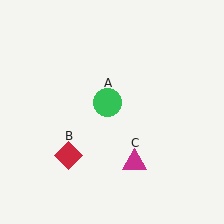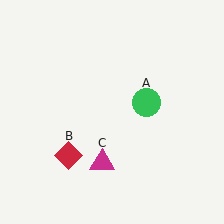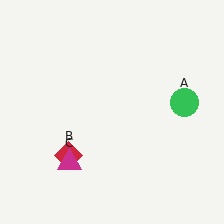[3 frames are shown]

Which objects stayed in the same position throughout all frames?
Red diamond (object B) remained stationary.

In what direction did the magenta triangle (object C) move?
The magenta triangle (object C) moved left.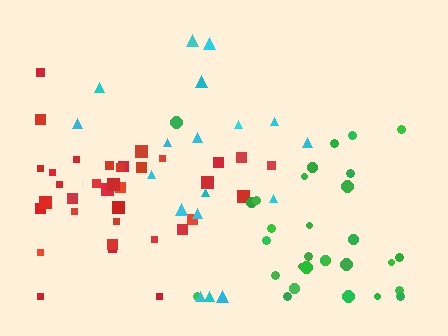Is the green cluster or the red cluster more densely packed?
Red.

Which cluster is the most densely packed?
Red.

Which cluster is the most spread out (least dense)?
Cyan.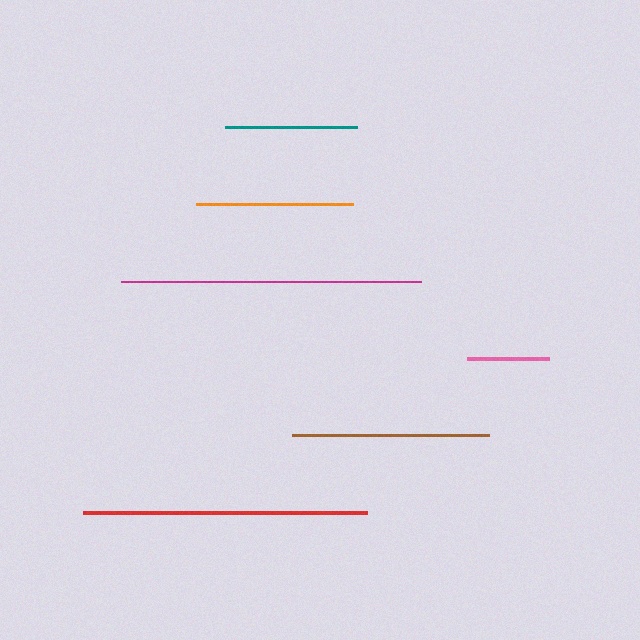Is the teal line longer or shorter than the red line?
The red line is longer than the teal line.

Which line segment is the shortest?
The pink line is the shortest at approximately 82 pixels.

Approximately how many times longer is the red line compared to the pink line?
The red line is approximately 3.5 times the length of the pink line.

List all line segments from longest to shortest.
From longest to shortest: magenta, red, brown, orange, teal, pink.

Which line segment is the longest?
The magenta line is the longest at approximately 300 pixels.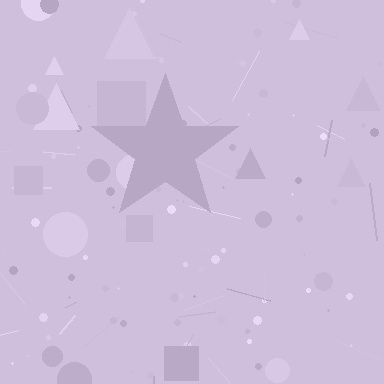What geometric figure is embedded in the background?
A star is embedded in the background.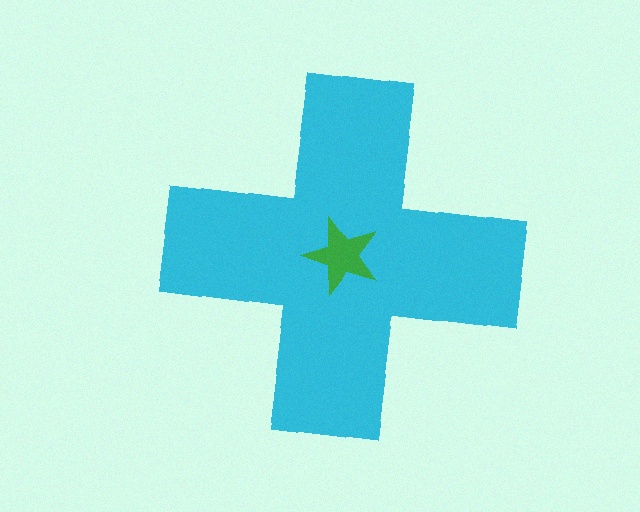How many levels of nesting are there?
2.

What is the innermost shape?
The green star.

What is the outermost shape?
The cyan cross.